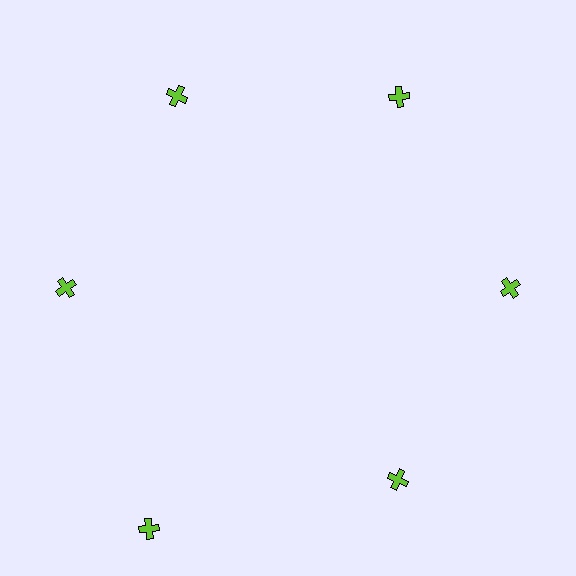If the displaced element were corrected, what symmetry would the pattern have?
It would have 6-fold rotational symmetry — the pattern would map onto itself every 60 degrees.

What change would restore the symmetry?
The symmetry would be restored by moving it inward, back onto the ring so that all 6 crosses sit at equal angles and equal distance from the center.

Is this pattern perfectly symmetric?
No. The 6 lime crosses are arranged in a ring, but one element near the 7 o'clock position is pushed outward from the center, breaking the 6-fold rotational symmetry.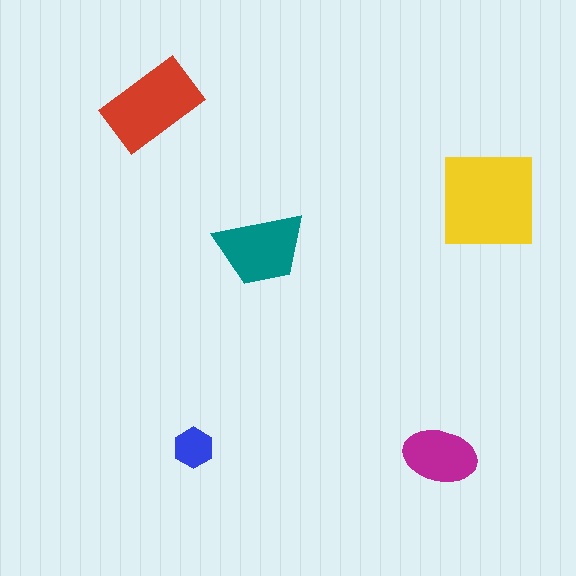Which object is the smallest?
The blue hexagon.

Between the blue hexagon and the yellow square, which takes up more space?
The yellow square.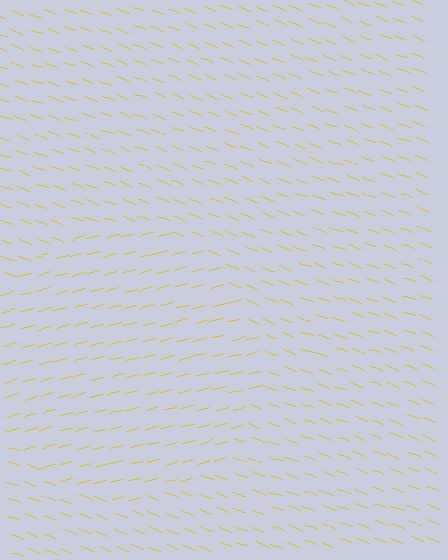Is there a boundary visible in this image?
Yes, there is a texture boundary formed by a change in line orientation.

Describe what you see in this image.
The image is filled with small yellow line segments. A circle region in the image has lines oriented differently from the surrounding lines, creating a visible texture boundary.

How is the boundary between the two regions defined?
The boundary is defined purely by a change in line orientation (approximately 35 degrees difference). All lines are the same color and thickness.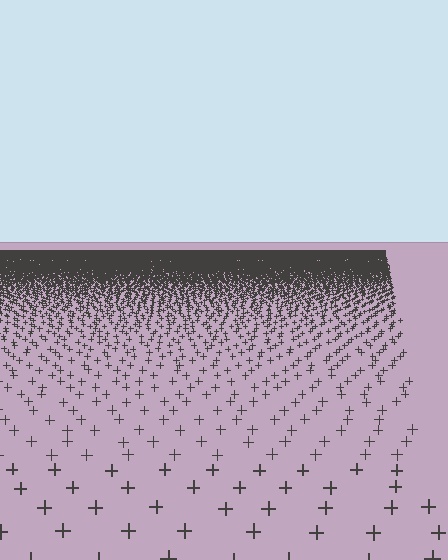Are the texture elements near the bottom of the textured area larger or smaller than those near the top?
Larger. Near the bottom, elements are closer to the viewer and appear at a bigger on-screen size.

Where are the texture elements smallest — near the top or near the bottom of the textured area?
Near the top.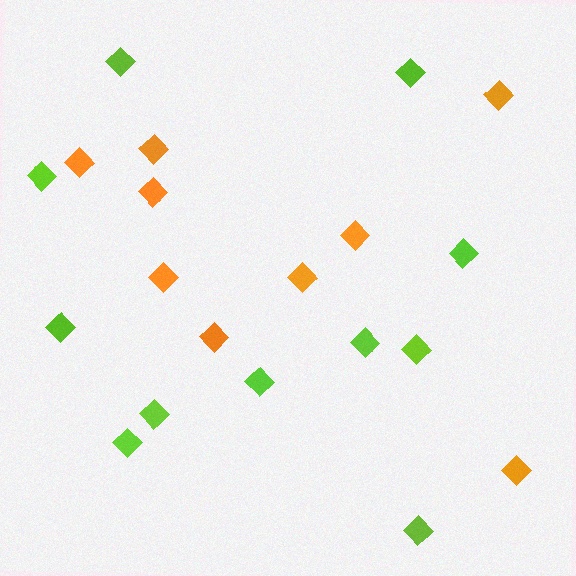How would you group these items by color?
There are 2 groups: one group of orange diamonds (9) and one group of lime diamonds (11).